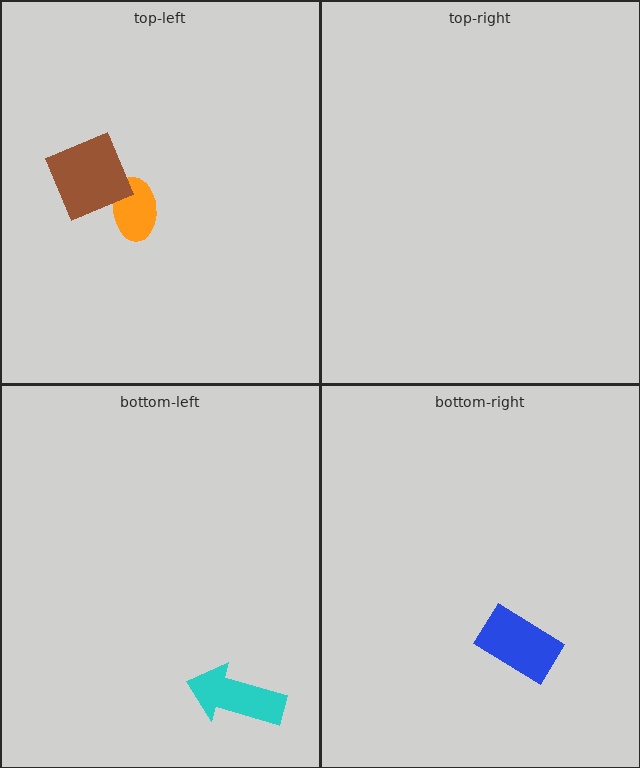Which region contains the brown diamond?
The top-left region.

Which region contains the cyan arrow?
The bottom-left region.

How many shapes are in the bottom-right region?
1.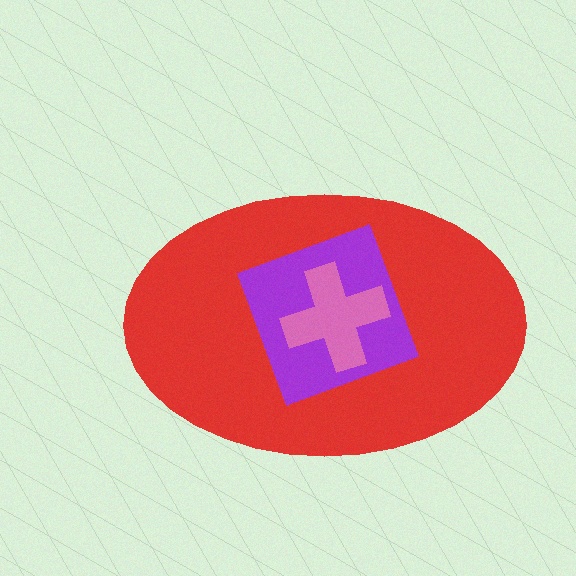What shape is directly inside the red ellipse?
The purple diamond.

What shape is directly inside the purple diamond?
The pink cross.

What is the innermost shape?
The pink cross.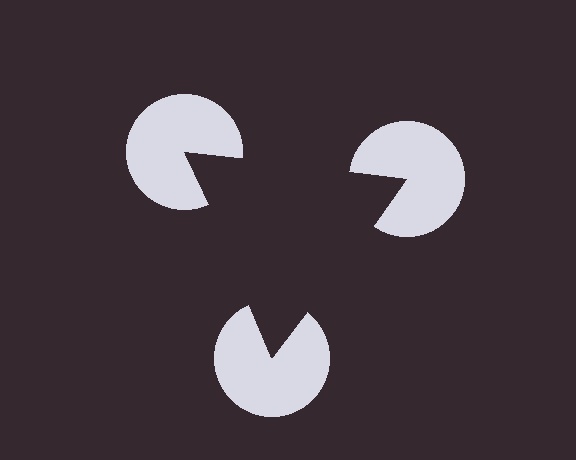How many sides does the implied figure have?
3 sides.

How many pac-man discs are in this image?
There are 3 — one at each vertex of the illusory triangle.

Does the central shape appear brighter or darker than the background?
It typically appears slightly darker than the background, even though no actual brightness change is drawn.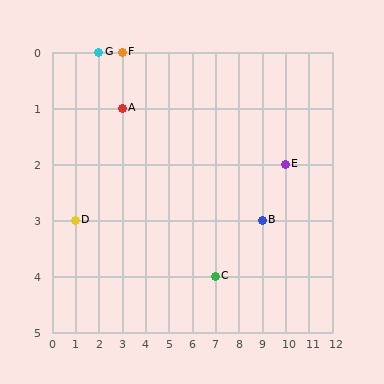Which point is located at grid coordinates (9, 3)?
Point B is at (9, 3).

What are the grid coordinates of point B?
Point B is at grid coordinates (9, 3).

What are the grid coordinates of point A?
Point A is at grid coordinates (3, 1).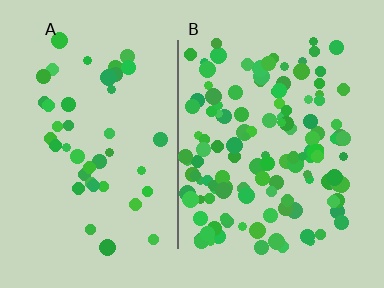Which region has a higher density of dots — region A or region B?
B (the right).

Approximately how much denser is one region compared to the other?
Approximately 3.1× — region B over region A.